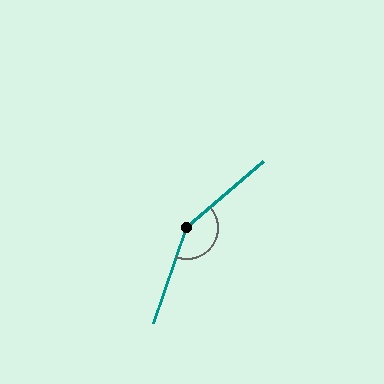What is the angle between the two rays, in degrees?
Approximately 150 degrees.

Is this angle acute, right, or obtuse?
It is obtuse.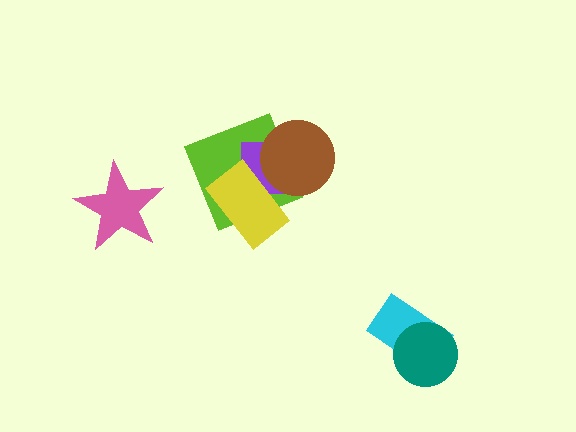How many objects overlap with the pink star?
0 objects overlap with the pink star.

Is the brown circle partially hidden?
No, no other shape covers it.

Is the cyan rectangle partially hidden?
Yes, it is partially covered by another shape.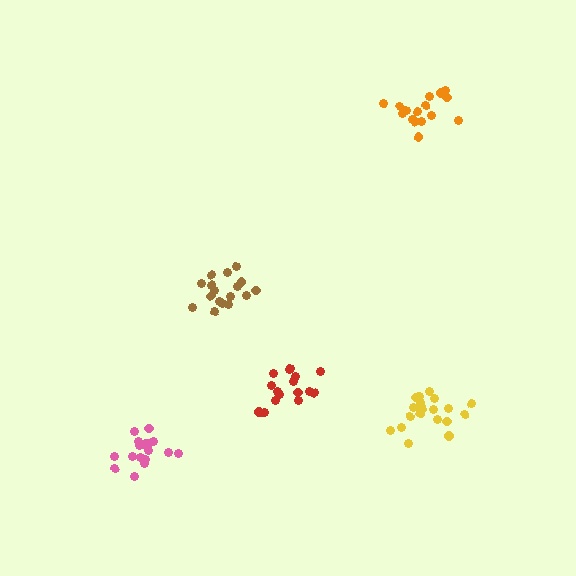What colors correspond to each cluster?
The clusters are colored: red, pink, brown, yellow, orange.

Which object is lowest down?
The pink cluster is bottommost.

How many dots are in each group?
Group 1: 16 dots, Group 2: 18 dots, Group 3: 17 dots, Group 4: 21 dots, Group 5: 16 dots (88 total).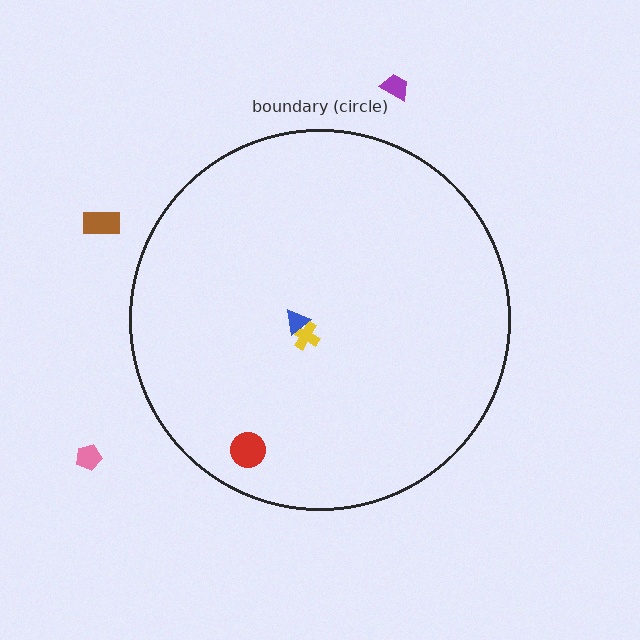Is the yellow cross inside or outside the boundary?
Inside.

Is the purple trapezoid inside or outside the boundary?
Outside.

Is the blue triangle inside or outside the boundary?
Inside.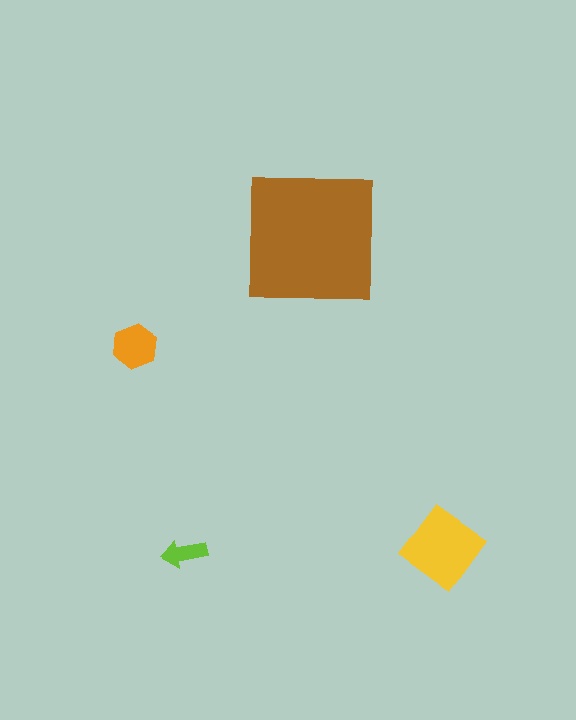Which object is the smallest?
The lime arrow.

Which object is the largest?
The brown square.